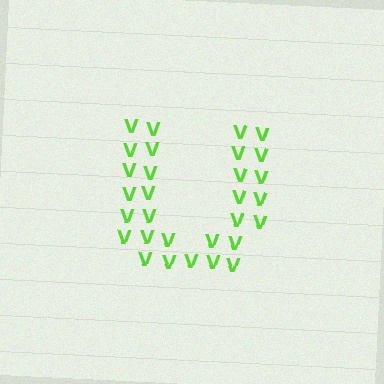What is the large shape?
The large shape is the letter U.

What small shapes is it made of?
It is made of small letter V's.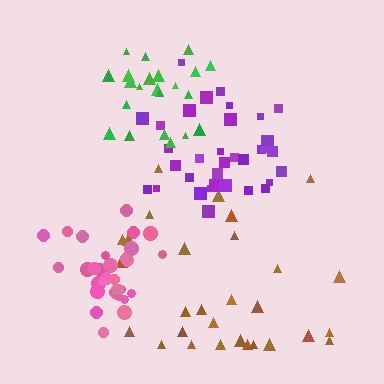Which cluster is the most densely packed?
Pink.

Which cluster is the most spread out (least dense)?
Brown.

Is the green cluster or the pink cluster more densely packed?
Pink.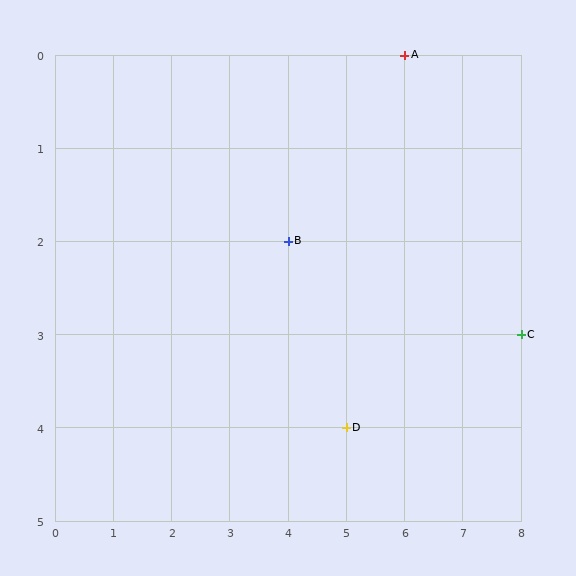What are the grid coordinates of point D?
Point D is at grid coordinates (5, 4).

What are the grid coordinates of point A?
Point A is at grid coordinates (6, 0).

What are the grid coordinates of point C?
Point C is at grid coordinates (8, 3).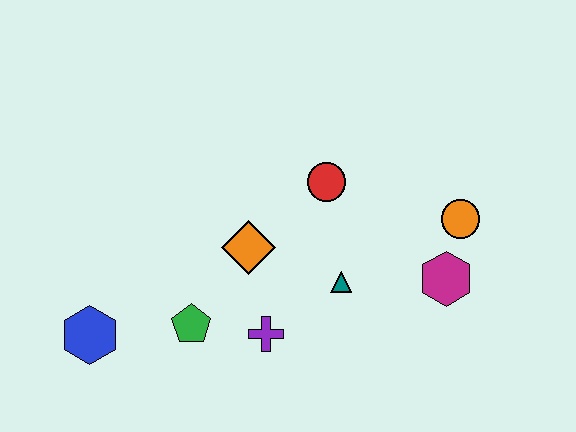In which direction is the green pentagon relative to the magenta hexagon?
The green pentagon is to the left of the magenta hexagon.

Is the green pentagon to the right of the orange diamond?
No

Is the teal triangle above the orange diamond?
No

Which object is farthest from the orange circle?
The blue hexagon is farthest from the orange circle.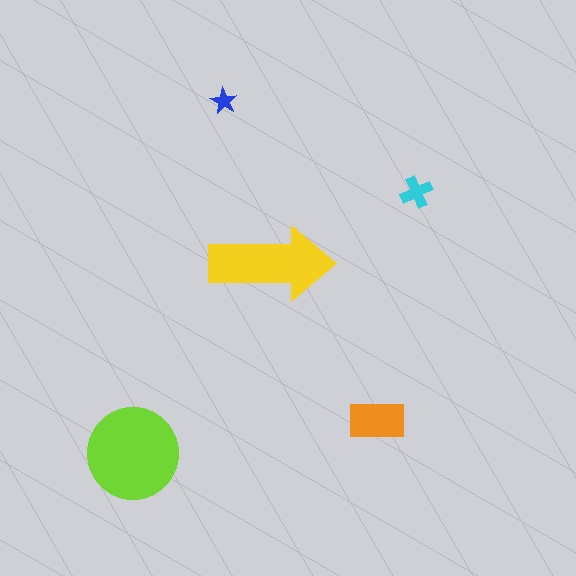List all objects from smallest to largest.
The blue star, the cyan cross, the orange rectangle, the yellow arrow, the lime circle.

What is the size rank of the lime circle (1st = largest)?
1st.